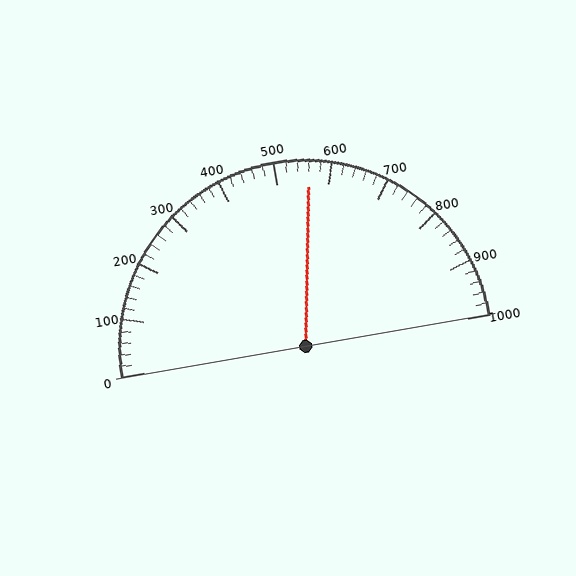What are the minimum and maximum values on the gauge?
The gauge ranges from 0 to 1000.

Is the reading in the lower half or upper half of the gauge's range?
The reading is in the upper half of the range (0 to 1000).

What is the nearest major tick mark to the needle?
The nearest major tick mark is 600.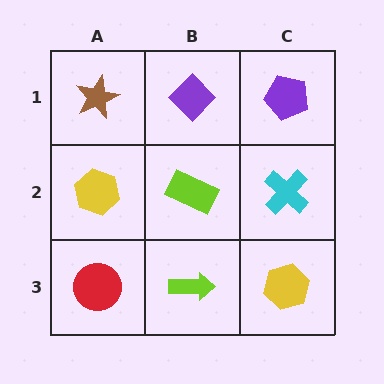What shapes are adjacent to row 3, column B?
A lime rectangle (row 2, column B), a red circle (row 3, column A), a yellow hexagon (row 3, column C).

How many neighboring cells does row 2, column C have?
3.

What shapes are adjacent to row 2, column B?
A purple diamond (row 1, column B), a lime arrow (row 3, column B), a yellow hexagon (row 2, column A), a cyan cross (row 2, column C).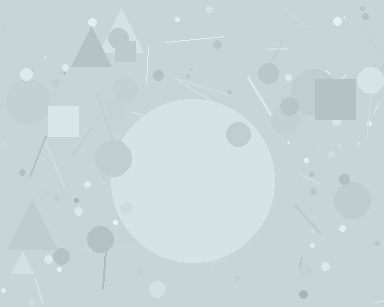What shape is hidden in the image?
A circle is hidden in the image.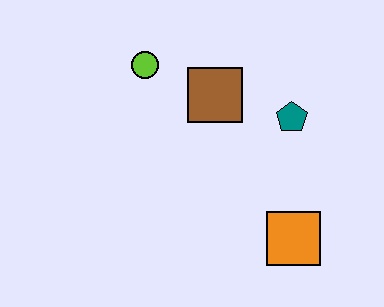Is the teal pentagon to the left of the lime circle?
No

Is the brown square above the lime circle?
No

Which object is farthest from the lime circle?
The orange square is farthest from the lime circle.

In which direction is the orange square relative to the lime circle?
The orange square is below the lime circle.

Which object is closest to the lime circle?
The brown square is closest to the lime circle.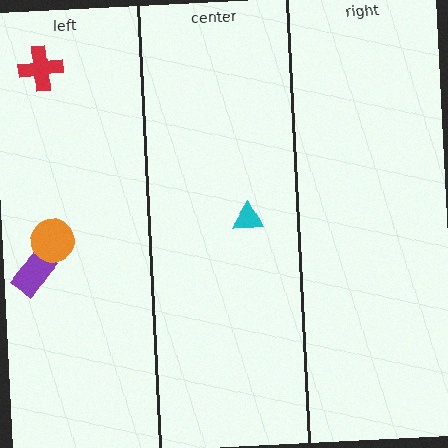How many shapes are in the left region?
3.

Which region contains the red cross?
The left region.